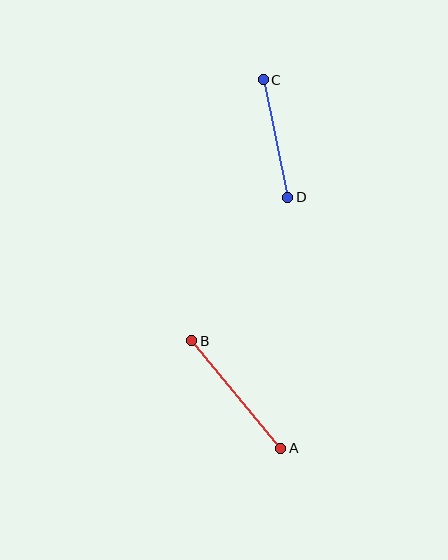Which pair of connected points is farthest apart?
Points A and B are farthest apart.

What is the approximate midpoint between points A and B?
The midpoint is at approximately (236, 395) pixels.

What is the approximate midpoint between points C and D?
The midpoint is at approximately (276, 138) pixels.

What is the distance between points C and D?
The distance is approximately 120 pixels.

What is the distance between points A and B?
The distance is approximately 140 pixels.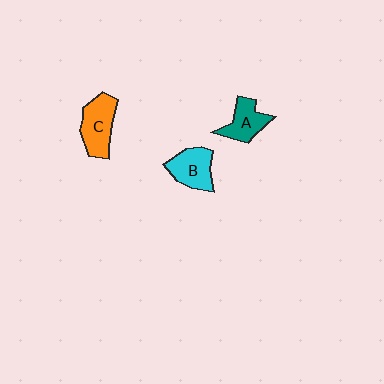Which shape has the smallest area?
Shape A (teal).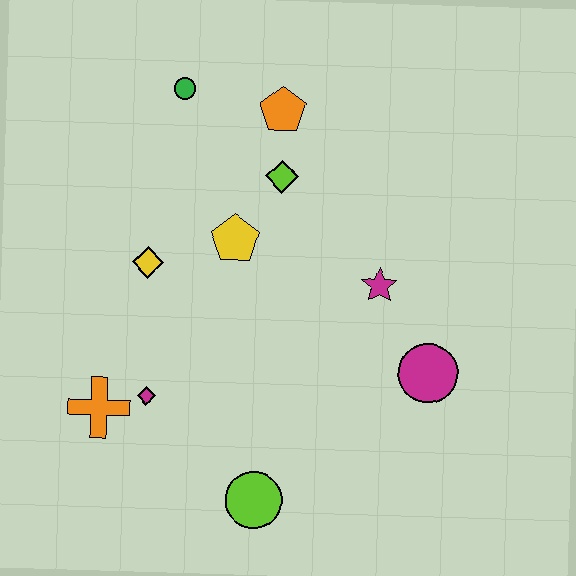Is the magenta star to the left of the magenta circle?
Yes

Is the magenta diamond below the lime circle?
No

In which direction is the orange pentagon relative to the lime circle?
The orange pentagon is above the lime circle.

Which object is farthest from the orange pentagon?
The lime circle is farthest from the orange pentagon.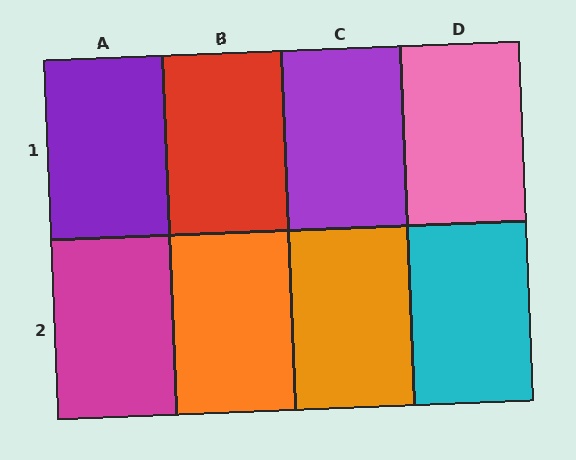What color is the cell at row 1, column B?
Red.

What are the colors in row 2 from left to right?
Magenta, orange, orange, cyan.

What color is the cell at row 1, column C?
Purple.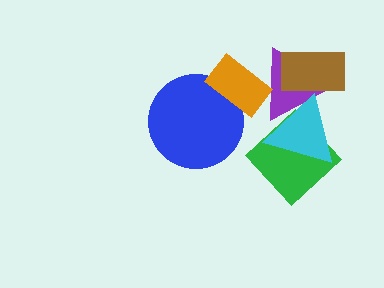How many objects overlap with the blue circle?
1 object overlaps with the blue circle.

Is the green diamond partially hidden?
Yes, it is partially covered by another shape.